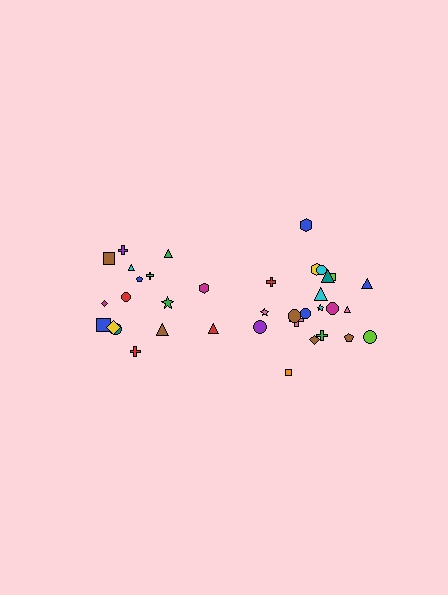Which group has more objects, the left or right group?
The right group.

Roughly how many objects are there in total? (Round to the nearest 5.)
Roughly 35 objects in total.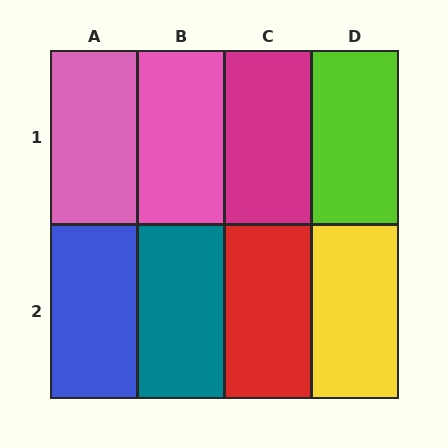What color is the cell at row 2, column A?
Blue.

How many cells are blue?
1 cell is blue.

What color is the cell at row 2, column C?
Red.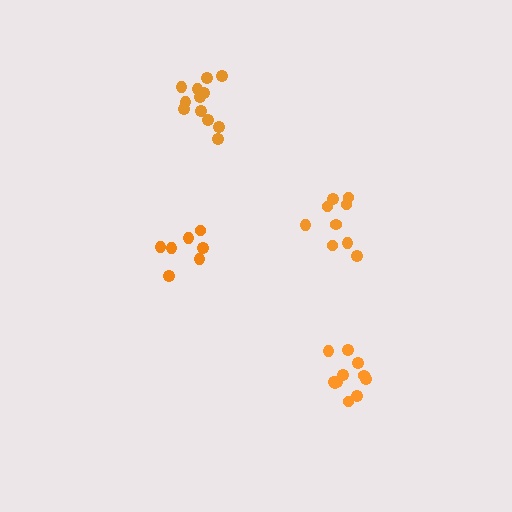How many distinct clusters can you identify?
There are 4 distinct clusters.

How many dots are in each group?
Group 1: 9 dots, Group 2: 12 dots, Group 3: 12 dots, Group 4: 7 dots (40 total).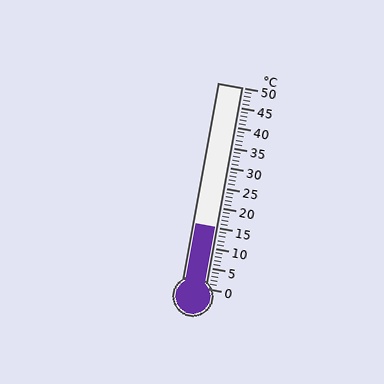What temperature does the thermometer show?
The thermometer shows approximately 15°C.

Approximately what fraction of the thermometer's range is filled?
The thermometer is filled to approximately 30% of its range.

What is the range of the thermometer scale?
The thermometer scale ranges from 0°C to 50°C.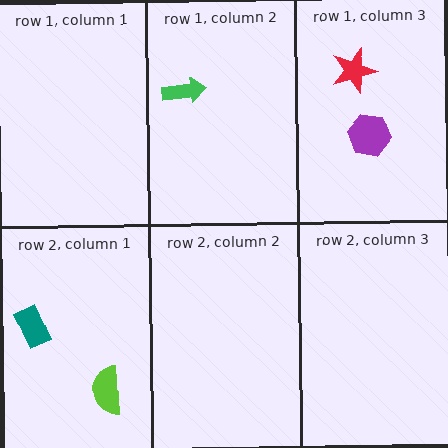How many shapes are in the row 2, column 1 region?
2.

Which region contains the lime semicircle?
The row 2, column 1 region.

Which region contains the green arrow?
The row 1, column 2 region.